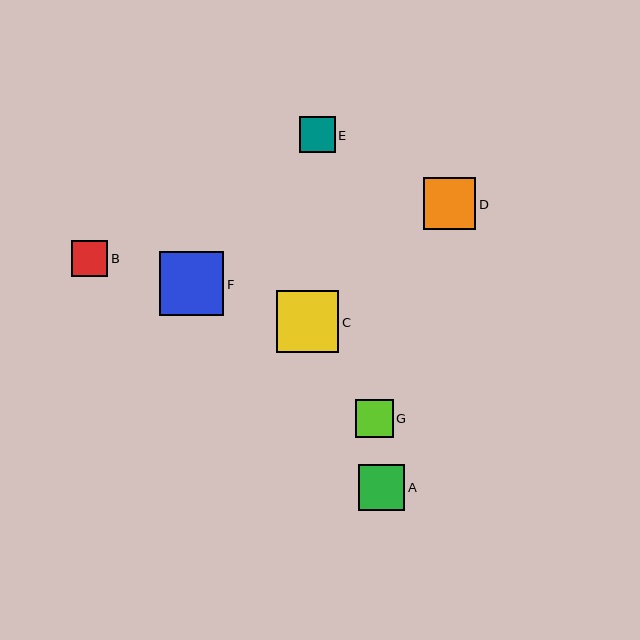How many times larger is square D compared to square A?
Square D is approximately 1.1 times the size of square A.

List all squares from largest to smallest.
From largest to smallest: F, C, D, A, G, B, E.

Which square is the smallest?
Square E is the smallest with a size of approximately 36 pixels.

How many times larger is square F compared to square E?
Square F is approximately 1.8 times the size of square E.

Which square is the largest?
Square F is the largest with a size of approximately 65 pixels.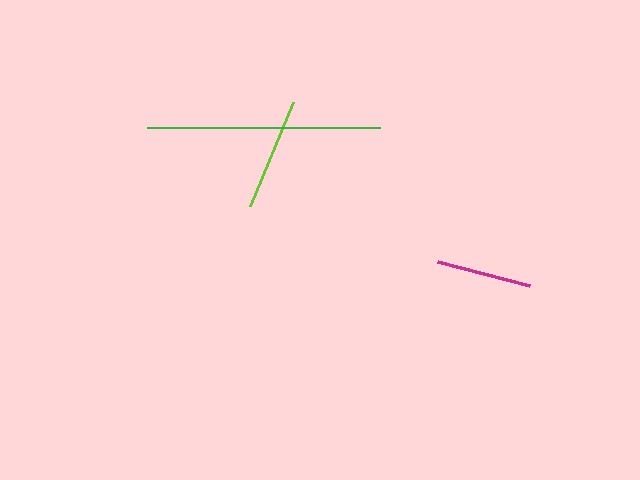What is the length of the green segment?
The green segment is approximately 233 pixels long.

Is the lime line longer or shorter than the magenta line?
The lime line is longer than the magenta line.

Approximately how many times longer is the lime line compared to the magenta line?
The lime line is approximately 1.2 times the length of the magenta line.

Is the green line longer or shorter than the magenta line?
The green line is longer than the magenta line.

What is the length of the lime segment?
The lime segment is approximately 113 pixels long.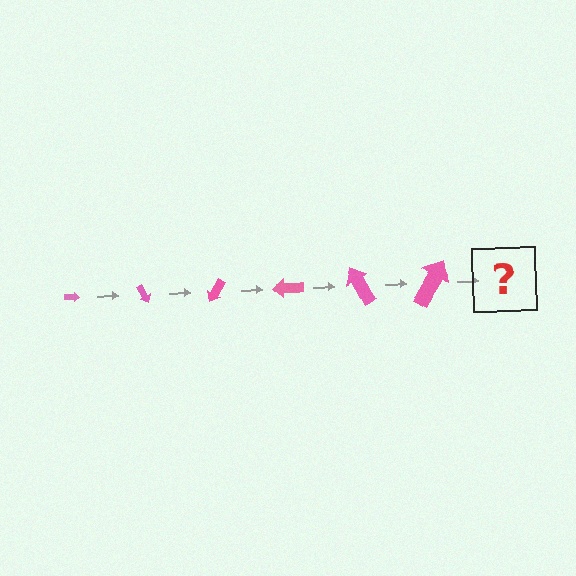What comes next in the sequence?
The next element should be an arrow, larger than the previous one and rotated 360 degrees from the start.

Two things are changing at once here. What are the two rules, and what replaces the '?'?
The two rules are that the arrow grows larger each step and it rotates 60 degrees each step. The '?' should be an arrow, larger than the previous one and rotated 360 degrees from the start.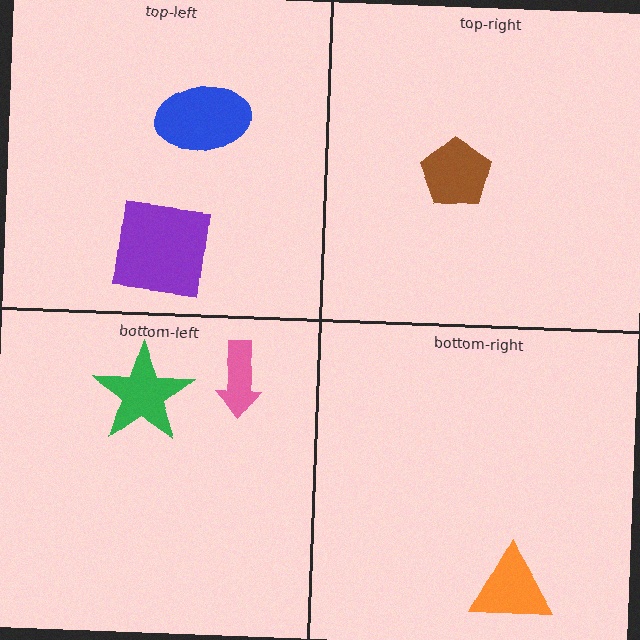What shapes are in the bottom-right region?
The orange triangle.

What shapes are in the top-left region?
The purple square, the blue ellipse.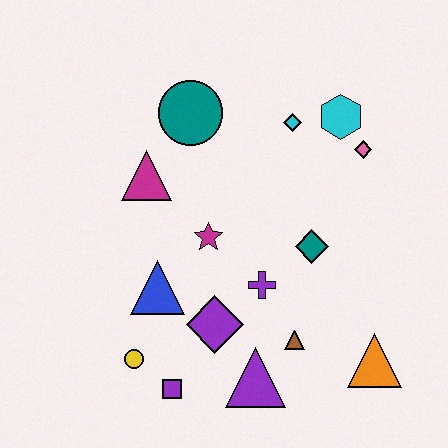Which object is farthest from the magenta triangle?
The orange triangle is farthest from the magenta triangle.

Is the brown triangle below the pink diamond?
Yes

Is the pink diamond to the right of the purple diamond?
Yes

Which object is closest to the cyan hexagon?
The pink diamond is closest to the cyan hexagon.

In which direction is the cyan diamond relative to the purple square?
The cyan diamond is above the purple square.